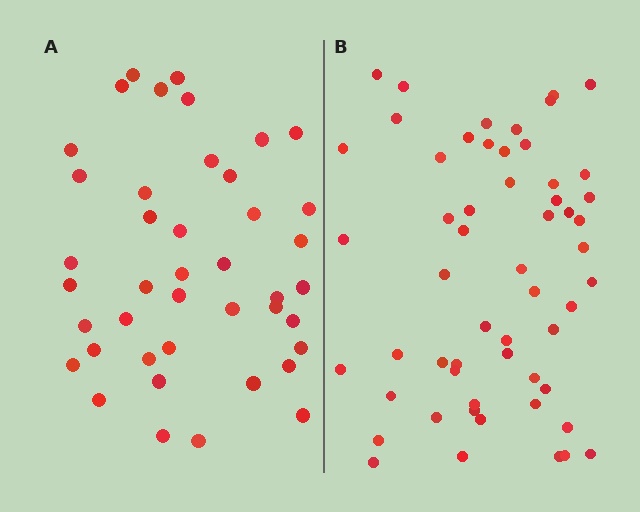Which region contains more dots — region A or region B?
Region B (the right region) has more dots.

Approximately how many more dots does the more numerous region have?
Region B has approximately 15 more dots than region A.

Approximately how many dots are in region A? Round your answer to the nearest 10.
About 40 dots. (The exact count is 42, which rounds to 40.)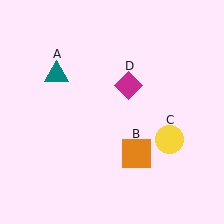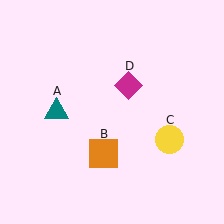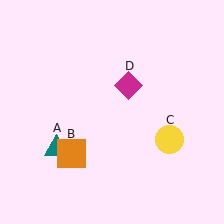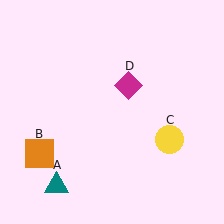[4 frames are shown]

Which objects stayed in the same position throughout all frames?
Yellow circle (object C) and magenta diamond (object D) remained stationary.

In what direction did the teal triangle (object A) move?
The teal triangle (object A) moved down.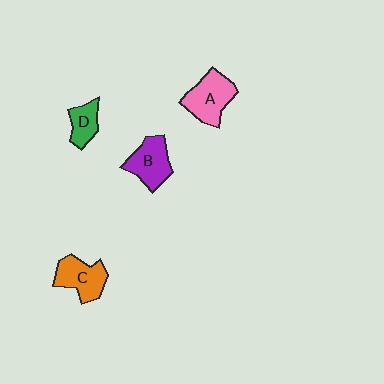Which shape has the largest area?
Shape A (pink).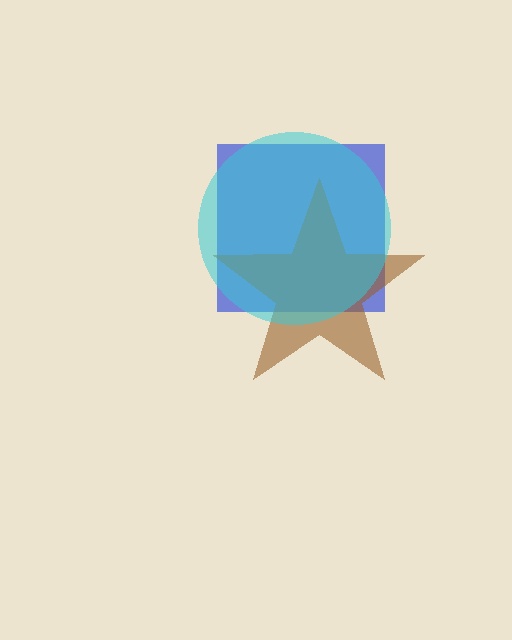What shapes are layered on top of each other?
The layered shapes are: a blue square, a brown star, a cyan circle.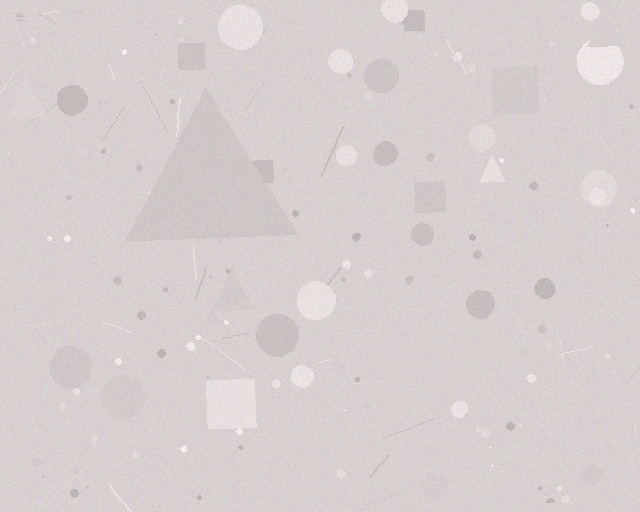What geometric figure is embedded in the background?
A triangle is embedded in the background.